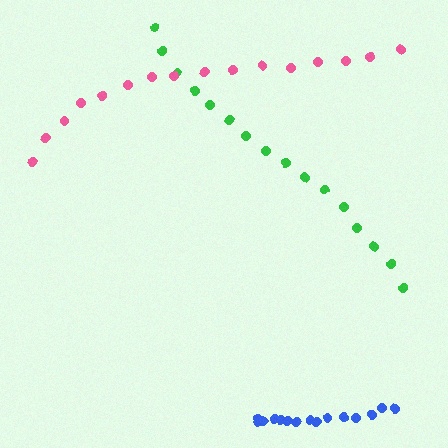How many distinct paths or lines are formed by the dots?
There are 3 distinct paths.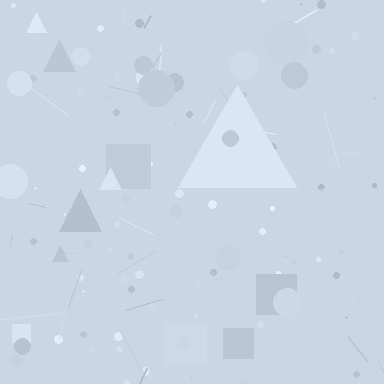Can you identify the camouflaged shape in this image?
The camouflaged shape is a triangle.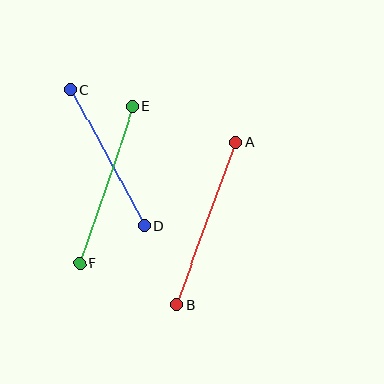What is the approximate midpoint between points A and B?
The midpoint is at approximately (206, 223) pixels.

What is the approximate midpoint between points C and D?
The midpoint is at approximately (107, 158) pixels.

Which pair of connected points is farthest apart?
Points A and B are farthest apart.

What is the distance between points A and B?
The distance is approximately 173 pixels.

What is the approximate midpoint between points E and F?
The midpoint is at approximately (106, 185) pixels.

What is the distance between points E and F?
The distance is approximately 165 pixels.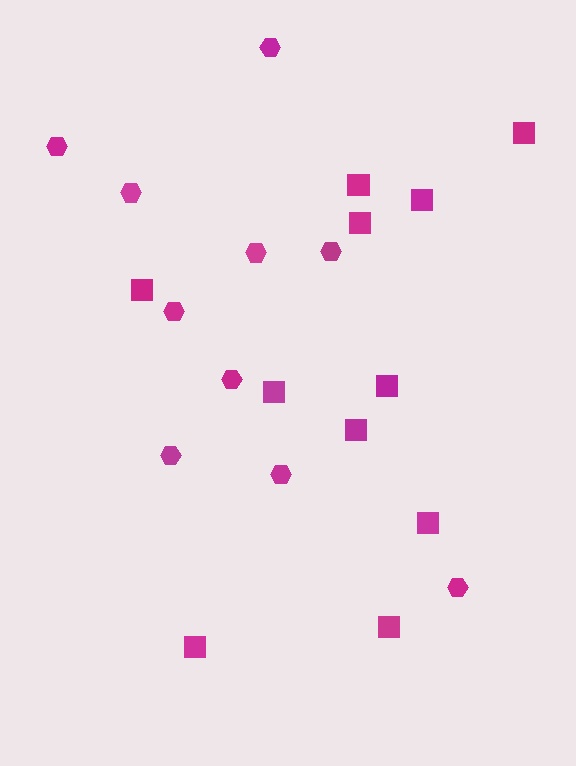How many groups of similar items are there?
There are 2 groups: one group of hexagons (10) and one group of squares (11).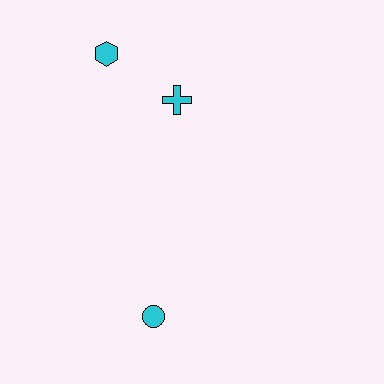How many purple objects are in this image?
There are no purple objects.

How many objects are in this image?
There are 3 objects.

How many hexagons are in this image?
There is 1 hexagon.